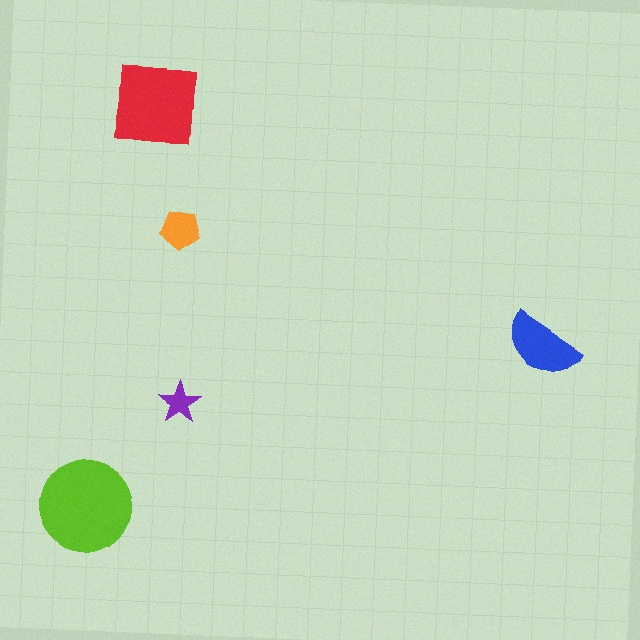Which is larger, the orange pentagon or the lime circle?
The lime circle.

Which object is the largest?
The lime circle.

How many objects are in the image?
There are 5 objects in the image.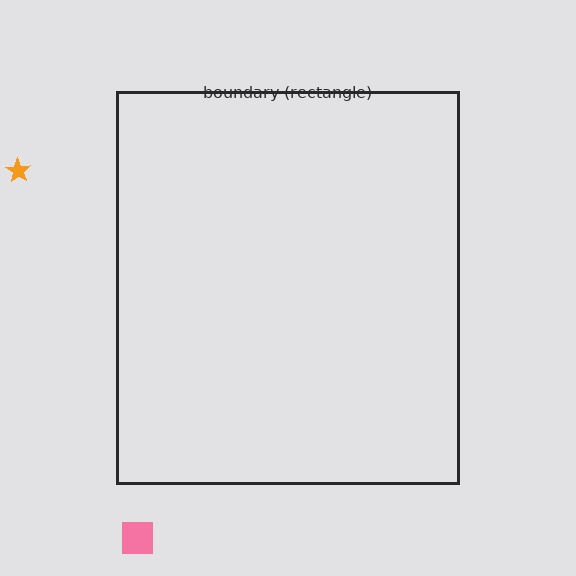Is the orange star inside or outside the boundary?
Outside.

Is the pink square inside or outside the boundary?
Outside.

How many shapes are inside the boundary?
0 inside, 2 outside.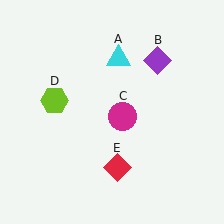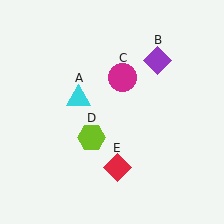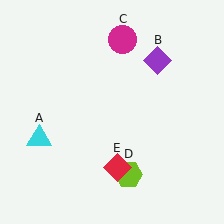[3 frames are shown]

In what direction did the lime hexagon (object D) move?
The lime hexagon (object D) moved down and to the right.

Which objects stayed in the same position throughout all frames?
Purple diamond (object B) and red diamond (object E) remained stationary.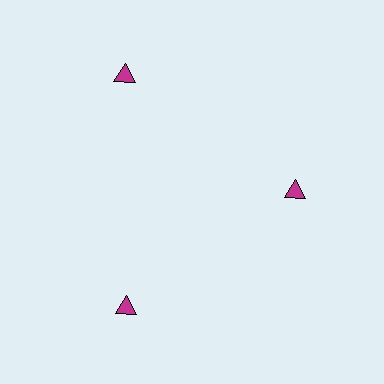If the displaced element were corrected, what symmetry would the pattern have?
It would have 3-fold rotational symmetry — the pattern would map onto itself every 120 degrees.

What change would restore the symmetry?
The symmetry would be restored by moving it outward, back onto the ring so that all 3 triangles sit at equal angles and equal distance from the center.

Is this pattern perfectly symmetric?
No. The 3 magenta triangles are arranged in a ring, but one element near the 3 o'clock position is pulled inward toward the center, breaking the 3-fold rotational symmetry.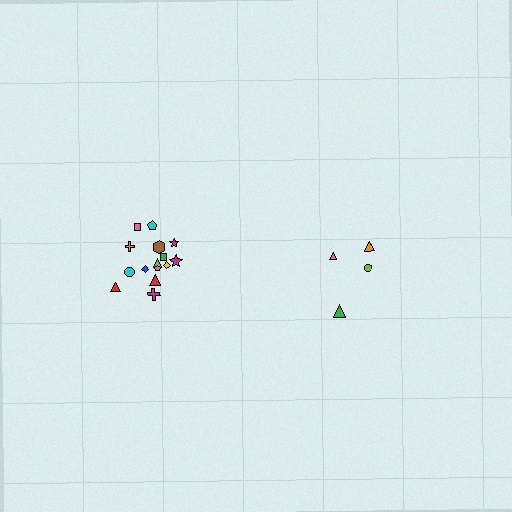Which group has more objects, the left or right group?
The left group.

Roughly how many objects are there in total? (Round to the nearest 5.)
Roughly 20 objects in total.